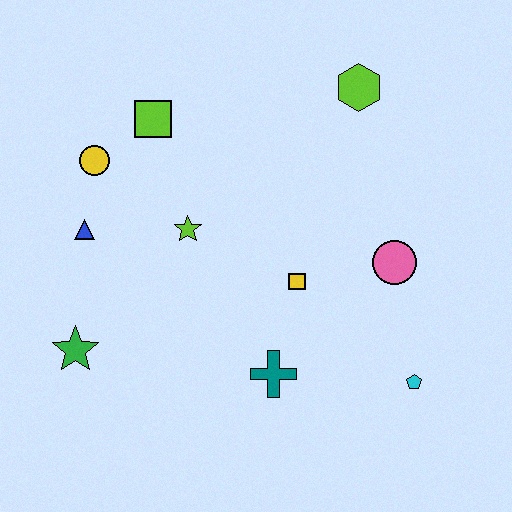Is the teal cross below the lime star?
Yes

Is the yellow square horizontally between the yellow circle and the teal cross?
No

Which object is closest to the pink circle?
The yellow square is closest to the pink circle.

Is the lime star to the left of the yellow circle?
No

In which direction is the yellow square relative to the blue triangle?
The yellow square is to the right of the blue triangle.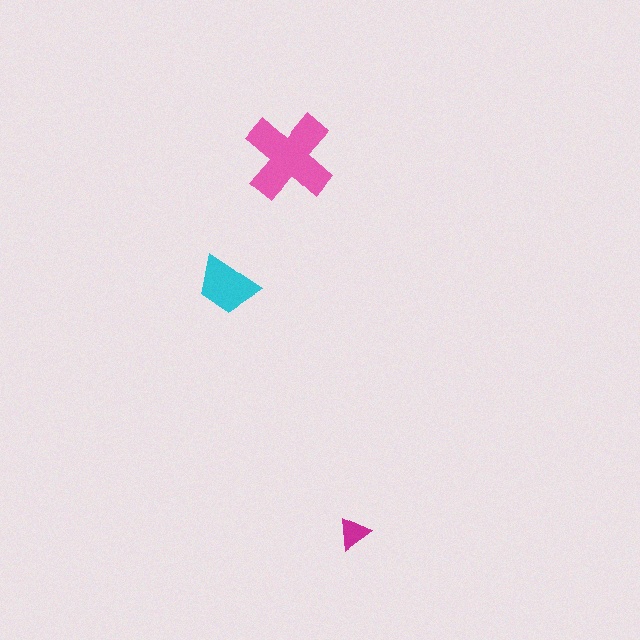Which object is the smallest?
The magenta triangle.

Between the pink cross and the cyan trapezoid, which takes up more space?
The pink cross.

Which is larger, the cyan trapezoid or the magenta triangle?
The cyan trapezoid.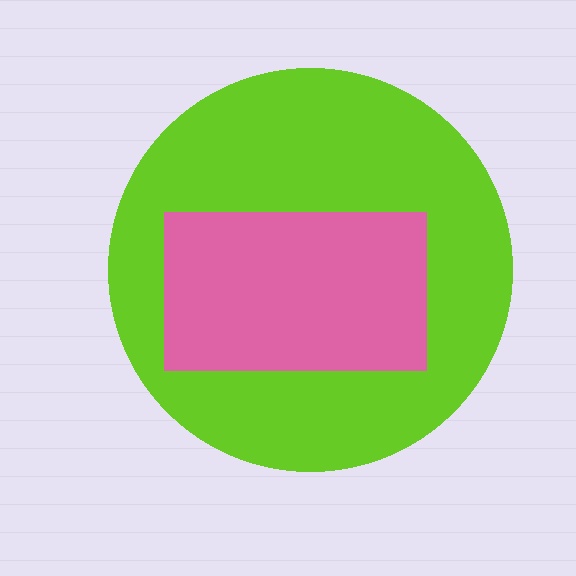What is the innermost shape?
The pink rectangle.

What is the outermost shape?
The lime circle.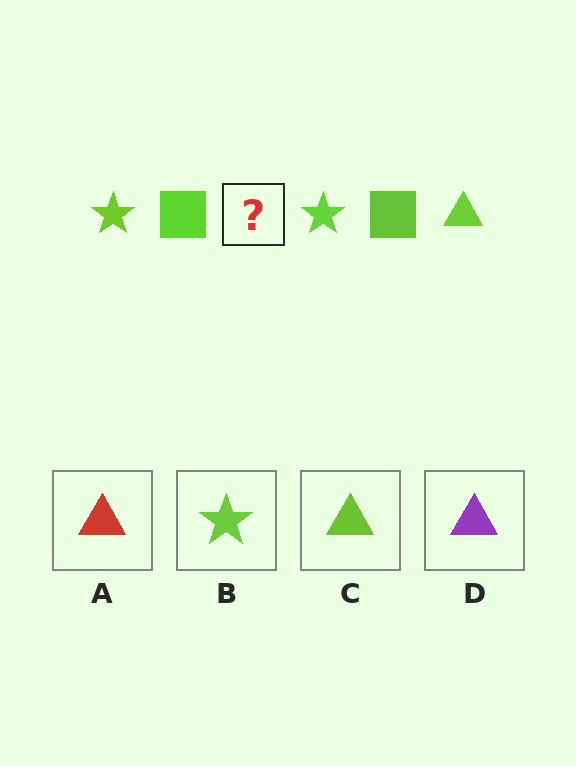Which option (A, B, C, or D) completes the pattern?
C.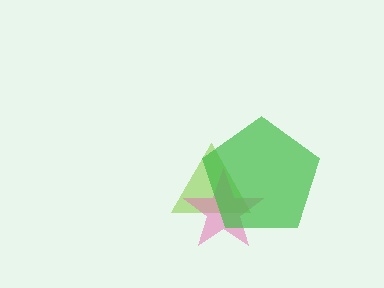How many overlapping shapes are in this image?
There are 3 overlapping shapes in the image.